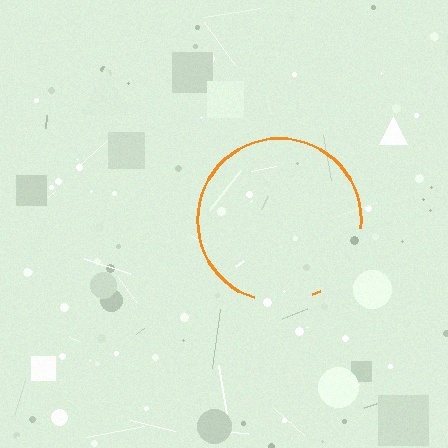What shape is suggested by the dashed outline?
The dashed outline suggests a circle.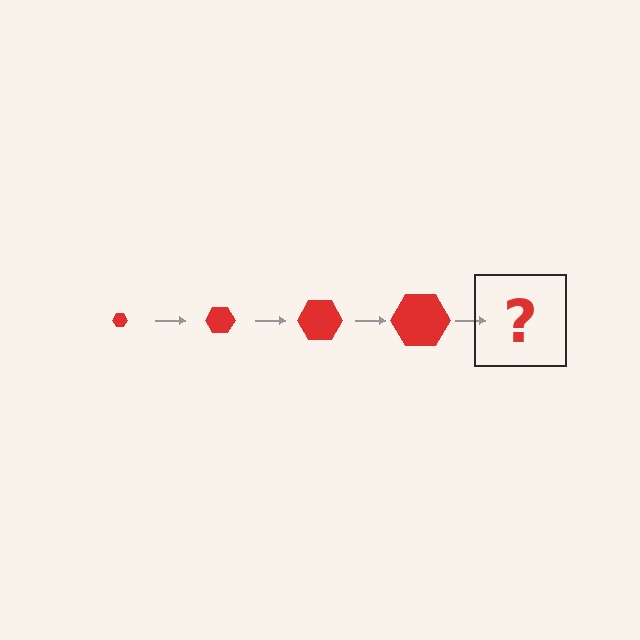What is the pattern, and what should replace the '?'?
The pattern is that the hexagon gets progressively larger each step. The '?' should be a red hexagon, larger than the previous one.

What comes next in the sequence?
The next element should be a red hexagon, larger than the previous one.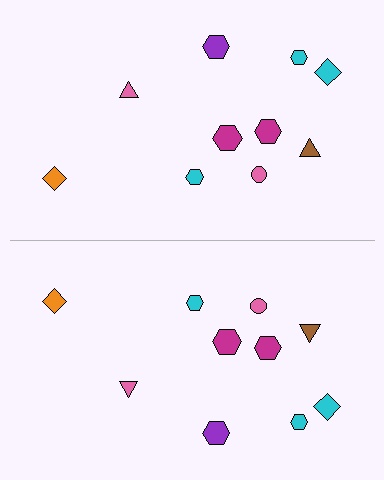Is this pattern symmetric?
Yes, this pattern has bilateral (reflection) symmetry.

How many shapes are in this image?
There are 20 shapes in this image.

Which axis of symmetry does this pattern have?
The pattern has a horizontal axis of symmetry running through the center of the image.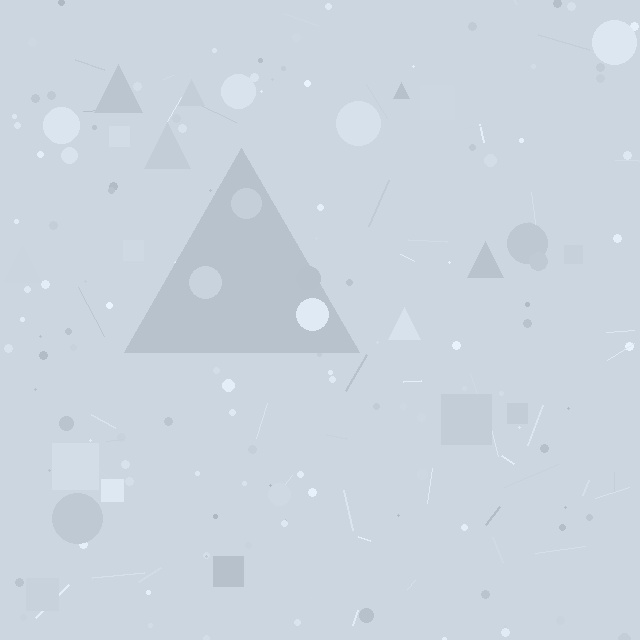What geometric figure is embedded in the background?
A triangle is embedded in the background.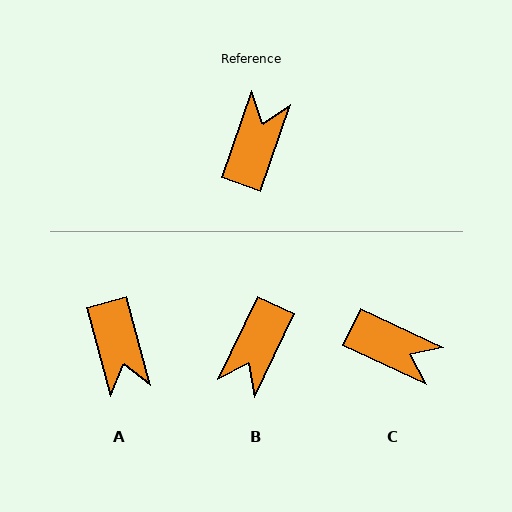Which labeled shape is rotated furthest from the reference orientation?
B, about 174 degrees away.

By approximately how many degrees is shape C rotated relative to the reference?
Approximately 96 degrees clockwise.